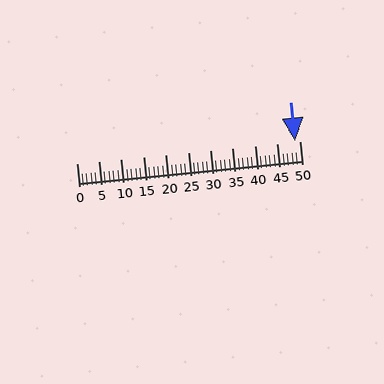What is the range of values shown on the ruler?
The ruler shows values from 0 to 50.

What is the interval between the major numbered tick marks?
The major tick marks are spaced 5 units apart.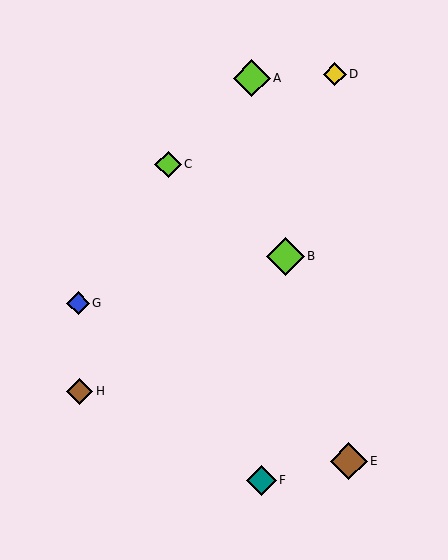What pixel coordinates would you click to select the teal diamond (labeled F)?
Click at (261, 480) to select the teal diamond F.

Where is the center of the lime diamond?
The center of the lime diamond is at (252, 78).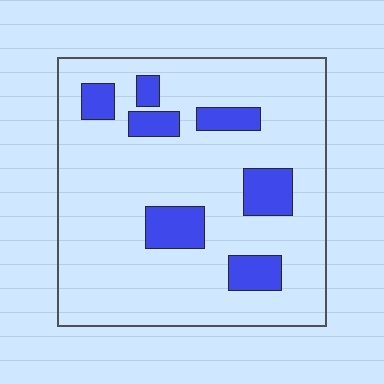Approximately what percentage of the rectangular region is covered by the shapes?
Approximately 15%.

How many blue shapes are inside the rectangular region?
7.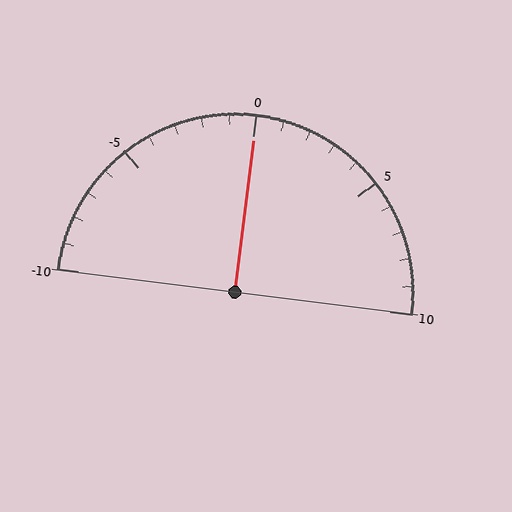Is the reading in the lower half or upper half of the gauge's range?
The reading is in the upper half of the range (-10 to 10).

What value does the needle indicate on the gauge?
The needle indicates approximately 0.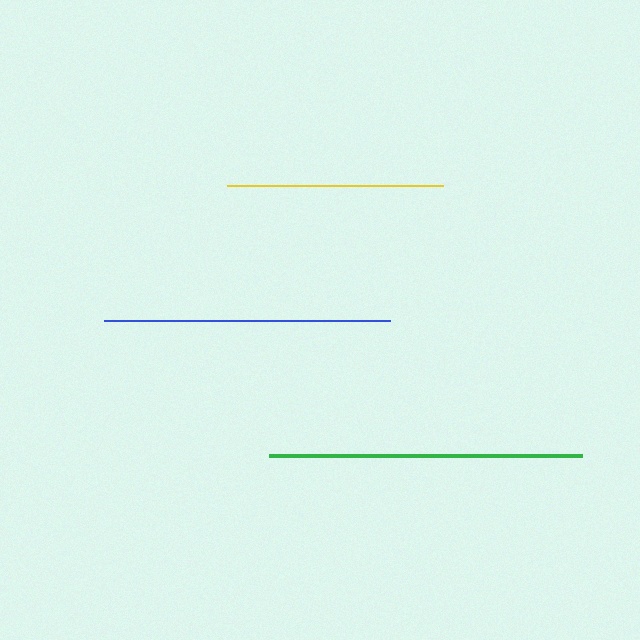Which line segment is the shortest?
The yellow line is the shortest at approximately 216 pixels.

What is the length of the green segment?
The green segment is approximately 313 pixels long.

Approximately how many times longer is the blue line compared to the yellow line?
The blue line is approximately 1.3 times the length of the yellow line.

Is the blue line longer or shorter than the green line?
The green line is longer than the blue line.